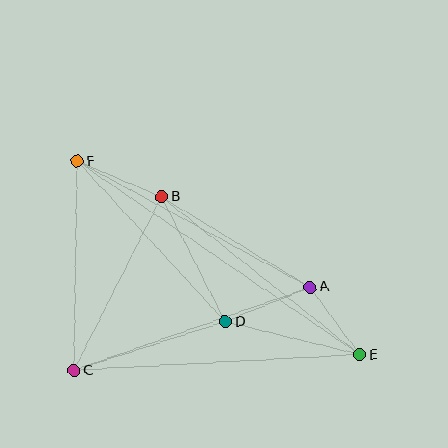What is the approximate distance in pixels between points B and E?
The distance between B and E is approximately 253 pixels.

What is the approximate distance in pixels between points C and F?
The distance between C and F is approximately 209 pixels.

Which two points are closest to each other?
Points A and E are closest to each other.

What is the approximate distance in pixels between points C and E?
The distance between C and E is approximately 286 pixels.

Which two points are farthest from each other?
Points E and F are farthest from each other.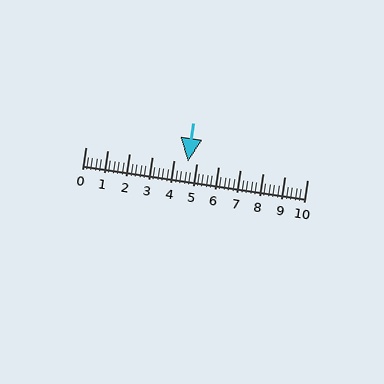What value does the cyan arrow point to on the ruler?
The cyan arrow points to approximately 4.6.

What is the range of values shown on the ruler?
The ruler shows values from 0 to 10.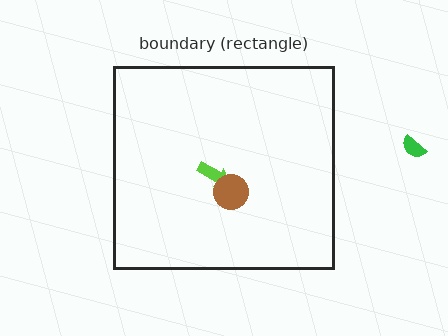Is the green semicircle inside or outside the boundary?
Outside.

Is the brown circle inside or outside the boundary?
Inside.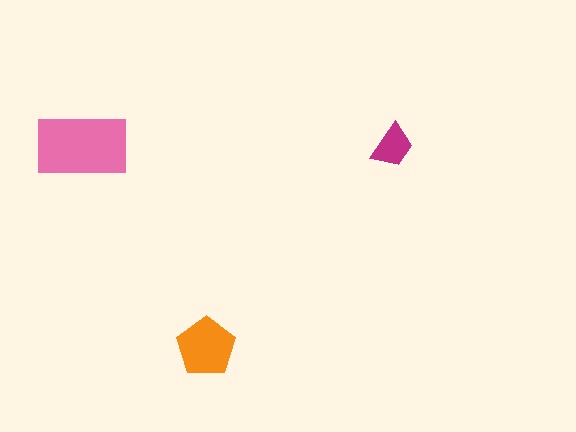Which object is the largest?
The pink rectangle.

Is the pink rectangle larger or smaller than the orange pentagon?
Larger.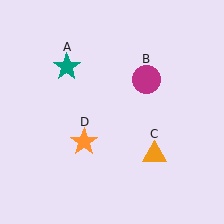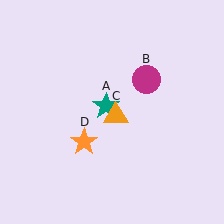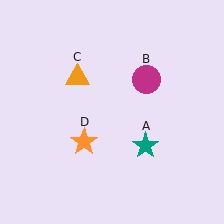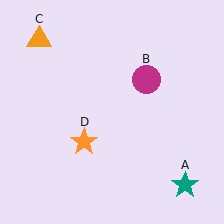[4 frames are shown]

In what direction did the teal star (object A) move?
The teal star (object A) moved down and to the right.